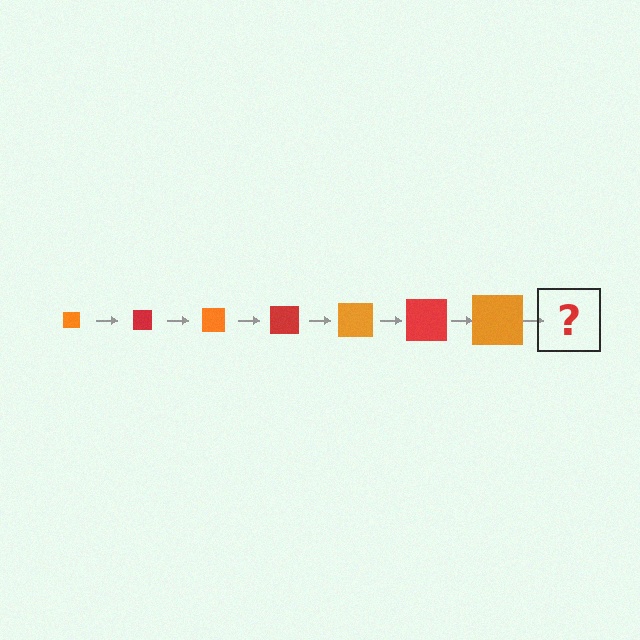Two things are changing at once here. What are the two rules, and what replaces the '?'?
The two rules are that the square grows larger each step and the color cycles through orange and red. The '?' should be a red square, larger than the previous one.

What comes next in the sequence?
The next element should be a red square, larger than the previous one.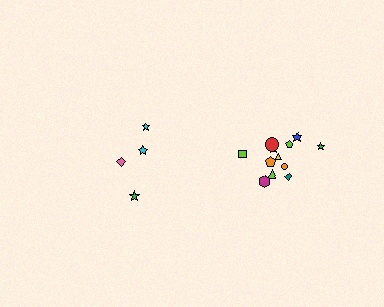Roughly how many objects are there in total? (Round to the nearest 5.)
Roughly 15 objects in total.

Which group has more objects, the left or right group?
The right group.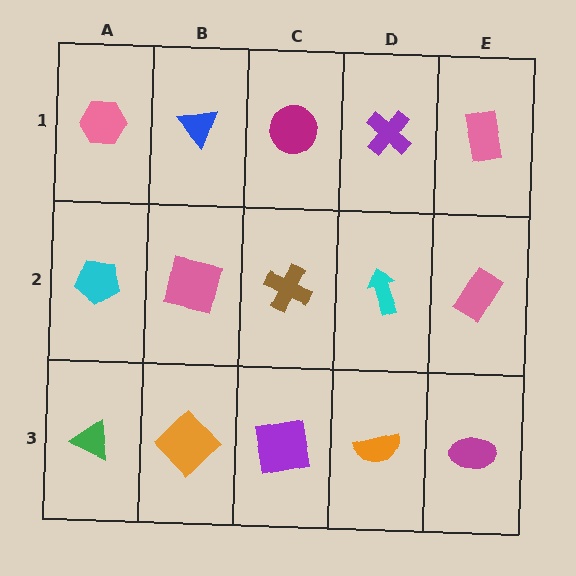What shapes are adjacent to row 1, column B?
A pink square (row 2, column B), a pink hexagon (row 1, column A), a magenta circle (row 1, column C).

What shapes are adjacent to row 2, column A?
A pink hexagon (row 1, column A), a green triangle (row 3, column A), a pink square (row 2, column B).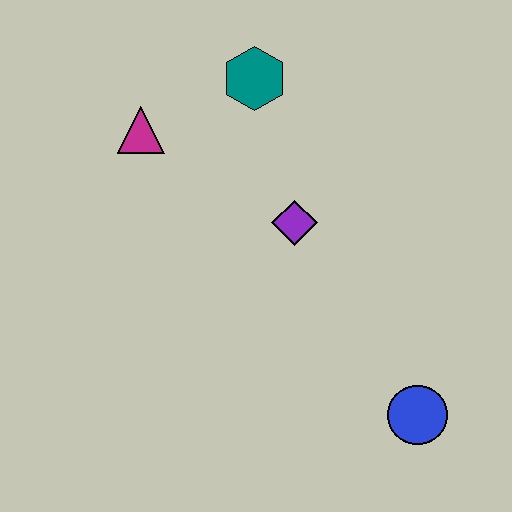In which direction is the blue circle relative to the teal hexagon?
The blue circle is below the teal hexagon.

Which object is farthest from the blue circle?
The magenta triangle is farthest from the blue circle.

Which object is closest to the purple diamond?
The teal hexagon is closest to the purple diamond.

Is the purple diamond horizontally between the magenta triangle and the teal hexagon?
No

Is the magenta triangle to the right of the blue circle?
No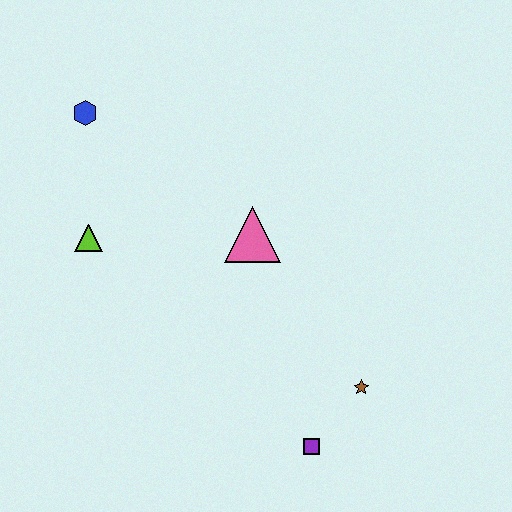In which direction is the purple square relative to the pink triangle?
The purple square is below the pink triangle.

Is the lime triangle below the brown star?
No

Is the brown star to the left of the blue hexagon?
No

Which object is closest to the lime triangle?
The blue hexagon is closest to the lime triangle.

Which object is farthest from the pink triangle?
The purple square is farthest from the pink triangle.